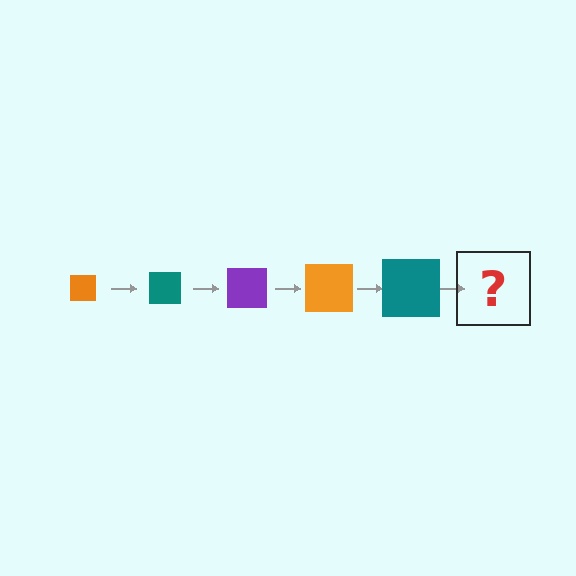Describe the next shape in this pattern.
It should be a purple square, larger than the previous one.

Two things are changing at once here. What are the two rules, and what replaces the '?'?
The two rules are that the square grows larger each step and the color cycles through orange, teal, and purple. The '?' should be a purple square, larger than the previous one.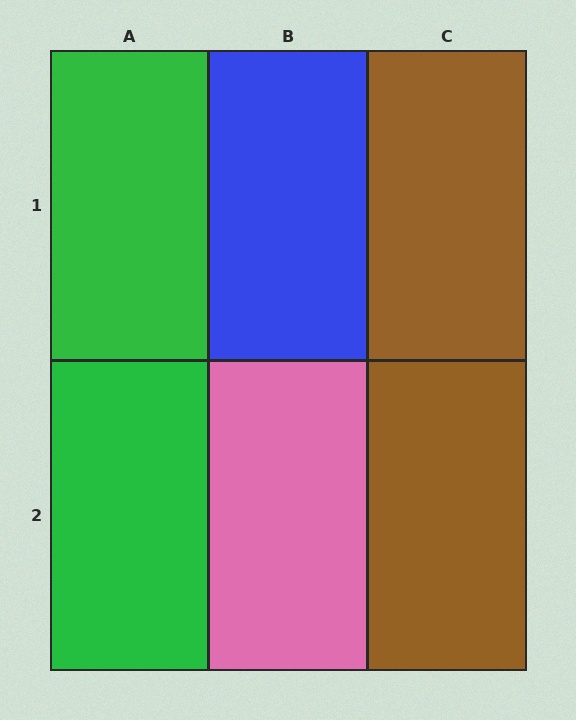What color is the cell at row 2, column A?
Green.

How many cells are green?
2 cells are green.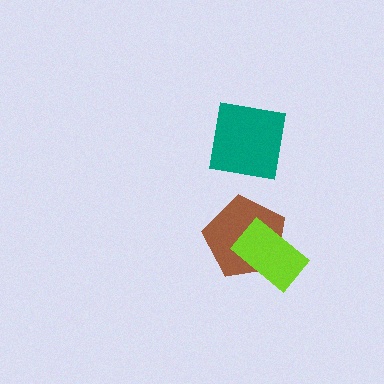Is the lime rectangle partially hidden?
No, no other shape covers it.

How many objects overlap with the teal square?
0 objects overlap with the teal square.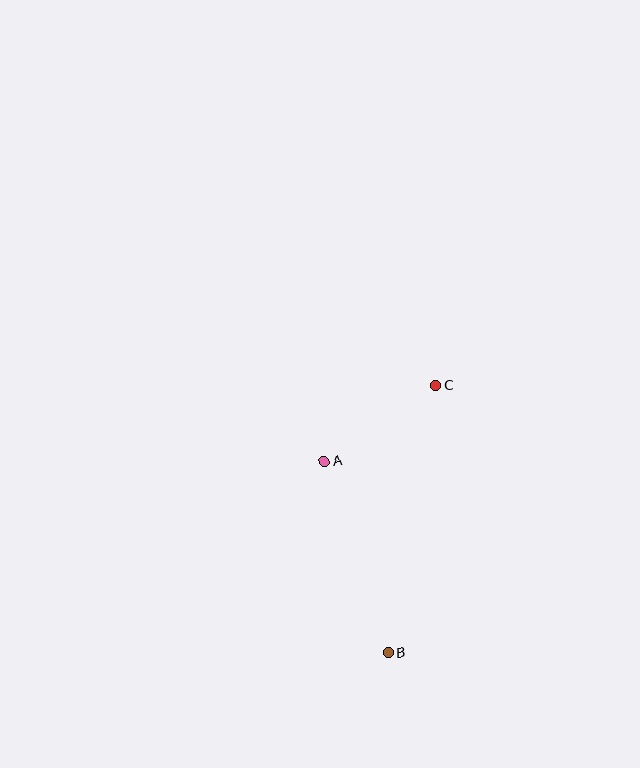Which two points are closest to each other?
Points A and C are closest to each other.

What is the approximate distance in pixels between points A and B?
The distance between A and B is approximately 202 pixels.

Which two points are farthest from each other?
Points B and C are farthest from each other.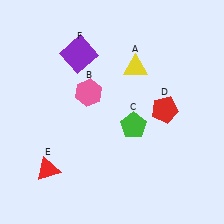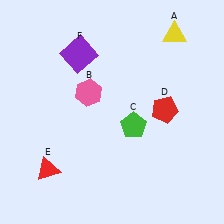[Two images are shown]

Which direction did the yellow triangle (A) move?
The yellow triangle (A) moved right.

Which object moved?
The yellow triangle (A) moved right.